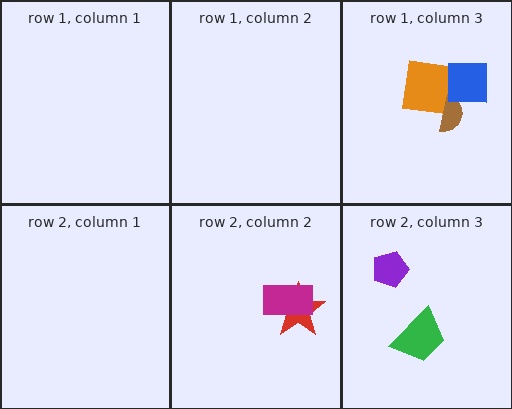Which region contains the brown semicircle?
The row 1, column 3 region.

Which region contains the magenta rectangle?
The row 2, column 2 region.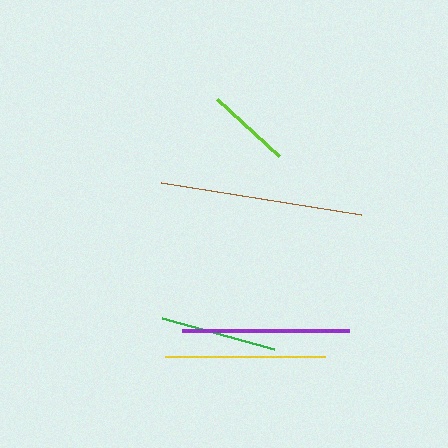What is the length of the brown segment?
The brown segment is approximately 203 pixels long.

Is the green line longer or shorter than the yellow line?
The yellow line is longer than the green line.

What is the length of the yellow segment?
The yellow segment is approximately 160 pixels long.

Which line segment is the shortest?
The lime line is the shortest at approximately 85 pixels.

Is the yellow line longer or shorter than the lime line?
The yellow line is longer than the lime line.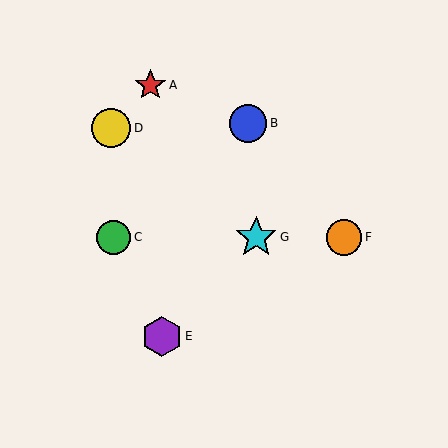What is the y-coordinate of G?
Object G is at y≈237.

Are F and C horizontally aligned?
Yes, both are at y≈237.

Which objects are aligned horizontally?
Objects C, F, G are aligned horizontally.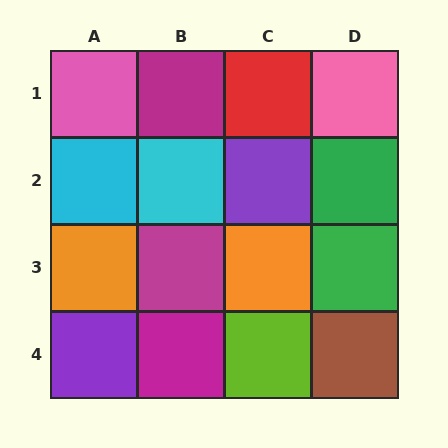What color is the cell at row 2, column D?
Green.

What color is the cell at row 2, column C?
Purple.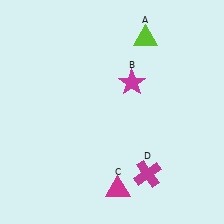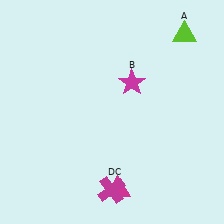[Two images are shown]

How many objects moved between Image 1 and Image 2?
2 objects moved between the two images.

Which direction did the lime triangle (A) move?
The lime triangle (A) moved right.